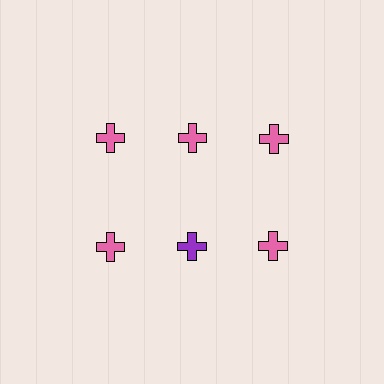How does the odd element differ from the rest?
It has a different color: purple instead of pink.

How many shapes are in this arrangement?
There are 6 shapes arranged in a grid pattern.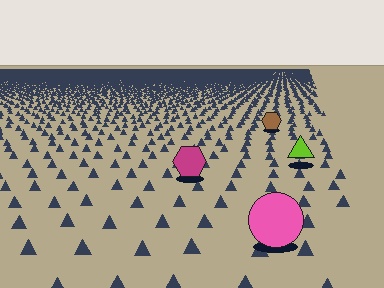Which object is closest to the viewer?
The pink circle is closest. The texture marks near it are larger and more spread out.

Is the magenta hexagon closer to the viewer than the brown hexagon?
Yes. The magenta hexagon is closer — you can tell from the texture gradient: the ground texture is coarser near it.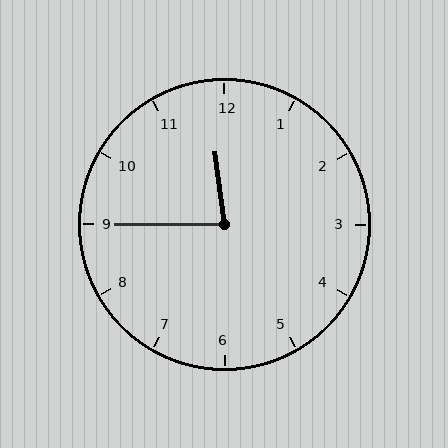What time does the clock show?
11:45.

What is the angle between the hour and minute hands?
Approximately 82 degrees.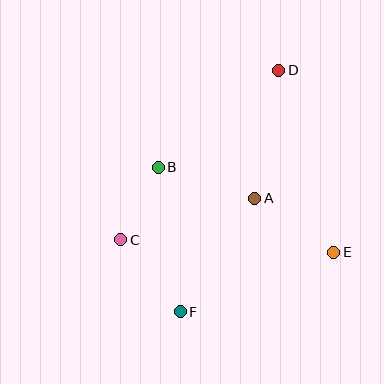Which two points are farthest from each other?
Points D and F are farthest from each other.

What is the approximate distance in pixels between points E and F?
The distance between E and F is approximately 165 pixels.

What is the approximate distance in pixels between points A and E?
The distance between A and E is approximately 96 pixels.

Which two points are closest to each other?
Points B and C are closest to each other.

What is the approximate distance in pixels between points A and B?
The distance between A and B is approximately 101 pixels.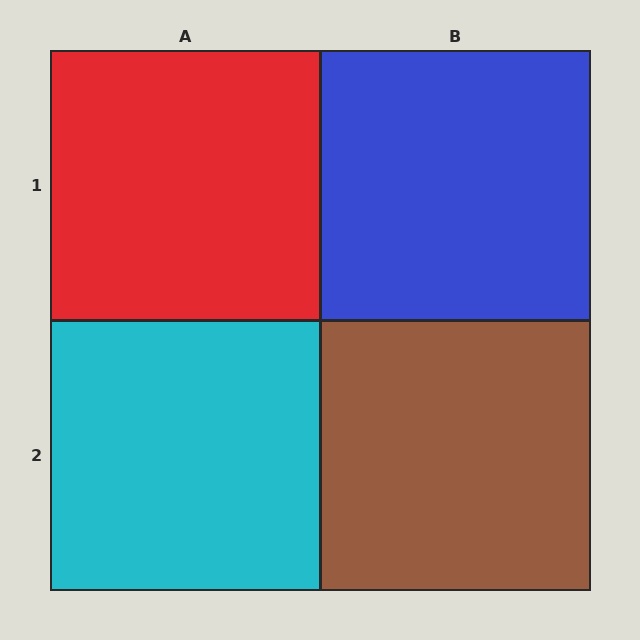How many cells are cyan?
1 cell is cyan.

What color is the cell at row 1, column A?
Red.